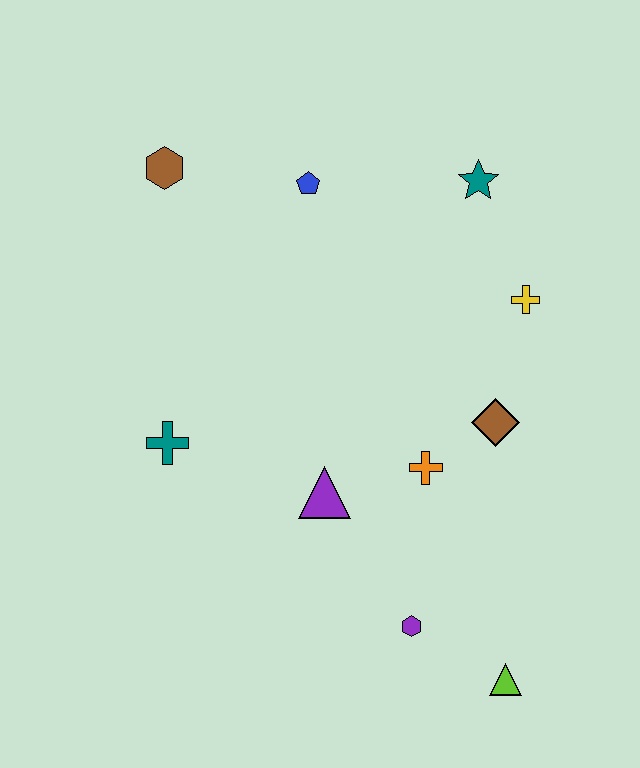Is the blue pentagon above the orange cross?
Yes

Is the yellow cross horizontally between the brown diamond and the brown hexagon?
No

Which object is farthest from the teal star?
The lime triangle is farthest from the teal star.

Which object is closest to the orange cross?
The brown diamond is closest to the orange cross.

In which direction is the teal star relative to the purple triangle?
The teal star is above the purple triangle.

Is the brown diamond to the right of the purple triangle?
Yes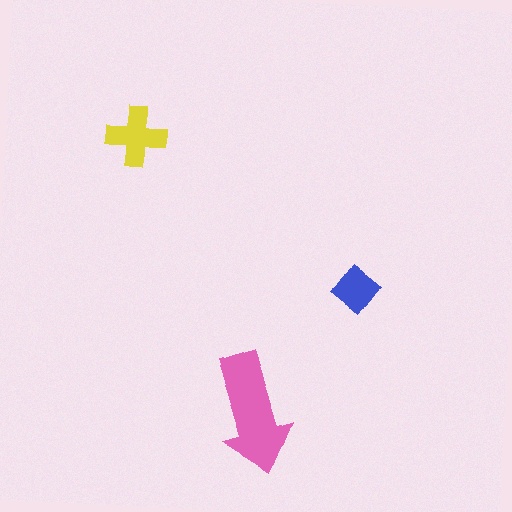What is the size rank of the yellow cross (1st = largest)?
2nd.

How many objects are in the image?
There are 3 objects in the image.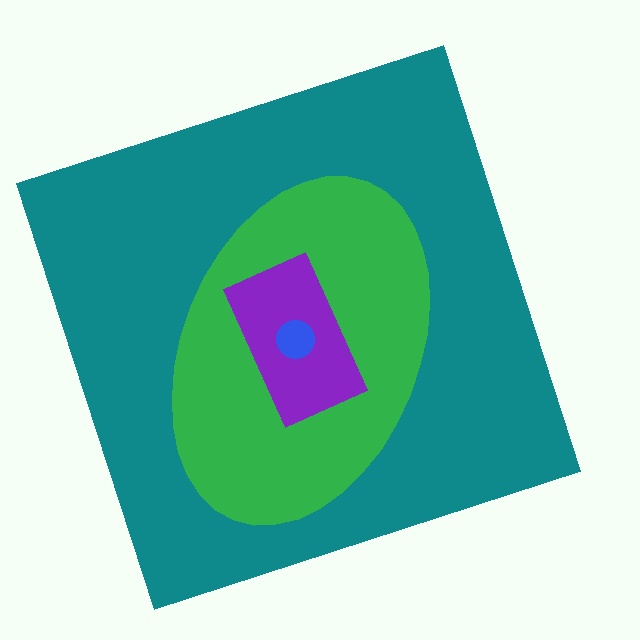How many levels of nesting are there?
4.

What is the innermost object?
The blue circle.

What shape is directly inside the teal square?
The green ellipse.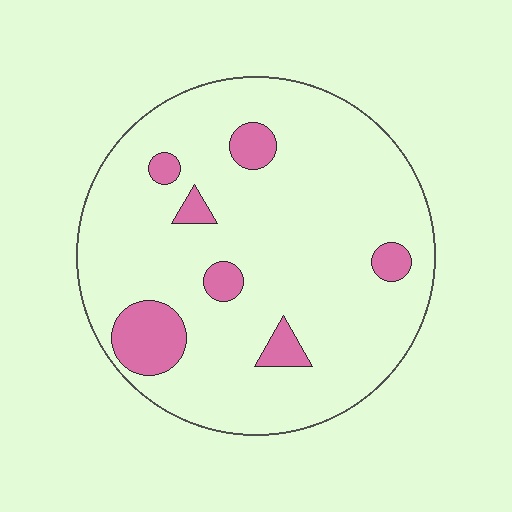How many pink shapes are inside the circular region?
7.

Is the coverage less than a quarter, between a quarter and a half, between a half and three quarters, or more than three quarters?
Less than a quarter.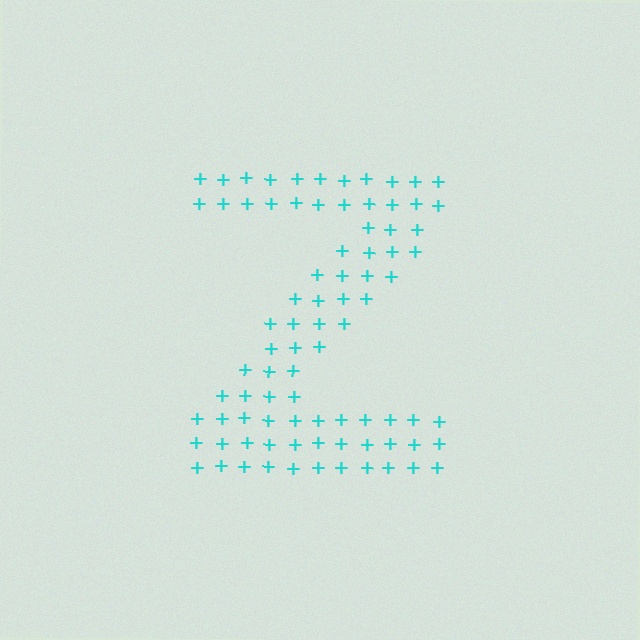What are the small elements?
The small elements are plus signs.